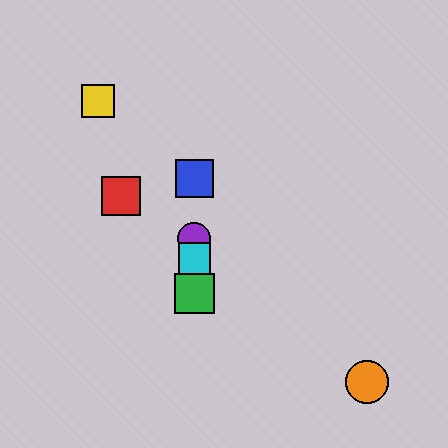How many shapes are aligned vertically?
4 shapes (the blue square, the green square, the purple circle, the cyan square) are aligned vertically.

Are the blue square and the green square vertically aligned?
Yes, both are at x≈194.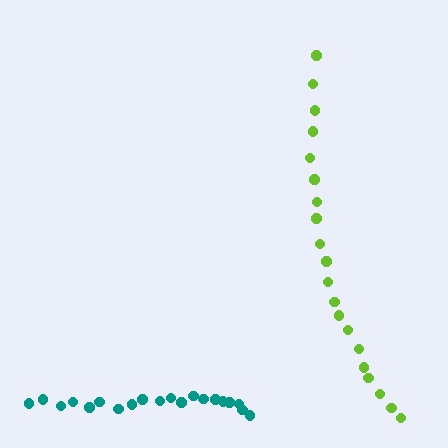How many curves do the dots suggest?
There are 2 distinct paths.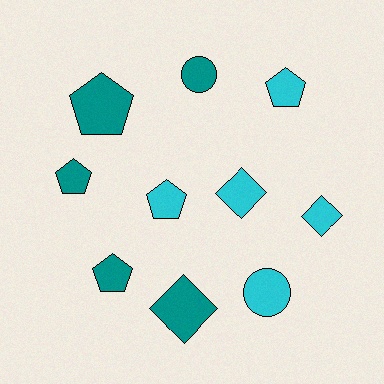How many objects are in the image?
There are 10 objects.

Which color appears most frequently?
Teal, with 5 objects.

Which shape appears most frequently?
Pentagon, with 5 objects.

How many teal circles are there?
There is 1 teal circle.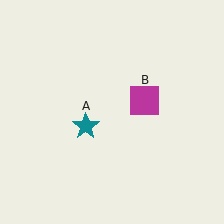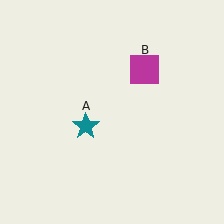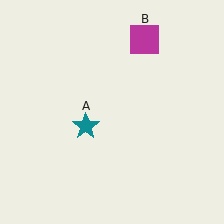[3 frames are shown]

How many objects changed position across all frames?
1 object changed position: magenta square (object B).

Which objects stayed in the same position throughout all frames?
Teal star (object A) remained stationary.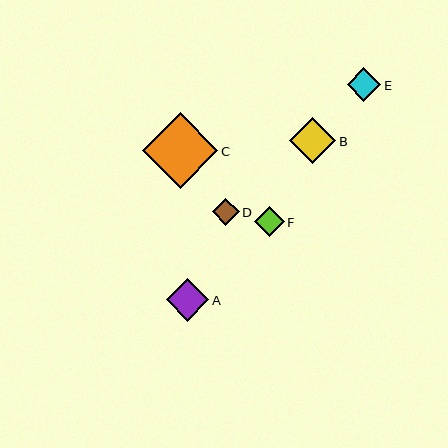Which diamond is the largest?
Diamond C is the largest with a size of approximately 76 pixels.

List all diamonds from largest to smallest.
From largest to smallest: C, B, A, E, F, D.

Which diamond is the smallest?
Diamond D is the smallest with a size of approximately 27 pixels.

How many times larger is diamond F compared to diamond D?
Diamond F is approximately 1.1 times the size of diamond D.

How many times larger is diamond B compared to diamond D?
Diamond B is approximately 1.7 times the size of diamond D.